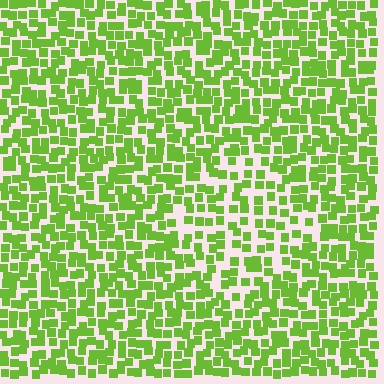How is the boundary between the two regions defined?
The boundary is defined by a change in element density (approximately 1.6x ratio). All elements are the same color, size, and shape.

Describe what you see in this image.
The image contains small lime elements arranged at two different densities. A diamond-shaped region is visible where the elements are less densely packed than the surrounding area.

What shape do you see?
I see a diamond.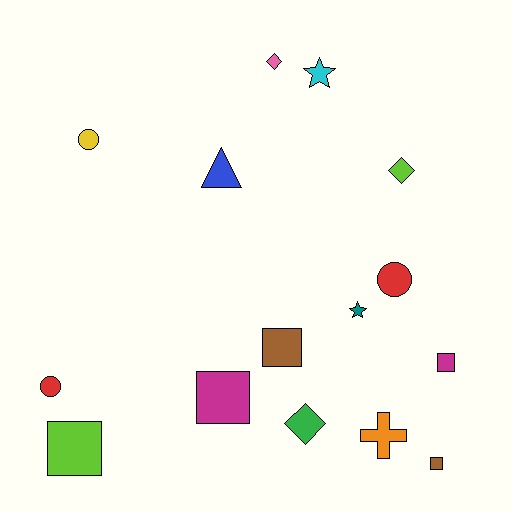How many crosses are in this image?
There is 1 cross.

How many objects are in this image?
There are 15 objects.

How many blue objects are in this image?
There is 1 blue object.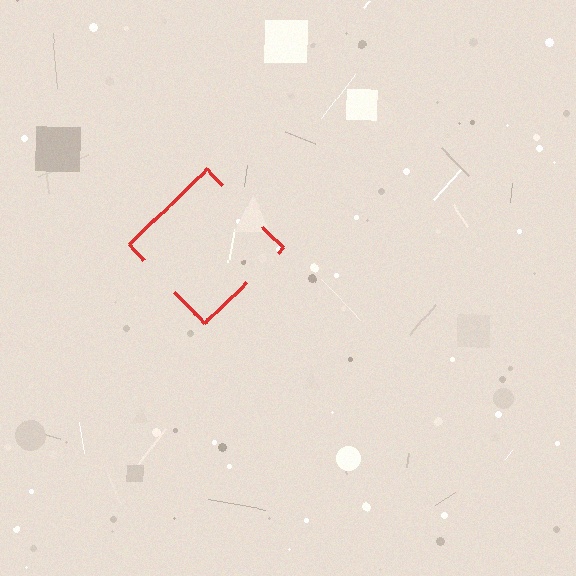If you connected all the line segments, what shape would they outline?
They would outline a diamond.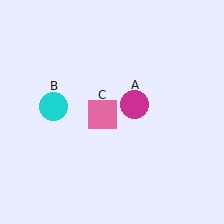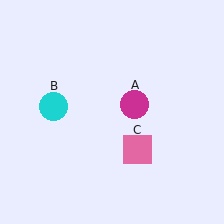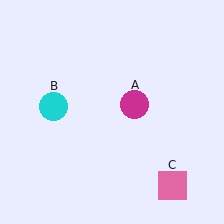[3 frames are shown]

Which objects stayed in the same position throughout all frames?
Magenta circle (object A) and cyan circle (object B) remained stationary.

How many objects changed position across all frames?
1 object changed position: pink square (object C).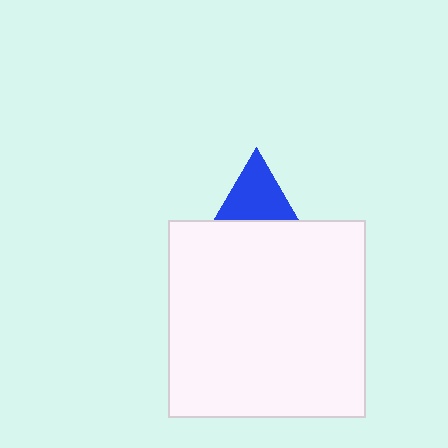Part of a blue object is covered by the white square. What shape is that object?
It is a triangle.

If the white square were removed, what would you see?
You would see the complete blue triangle.